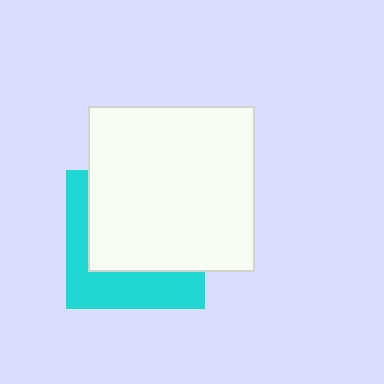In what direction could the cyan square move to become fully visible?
The cyan square could move toward the lower-left. That would shift it out from behind the white square entirely.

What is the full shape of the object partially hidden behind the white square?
The partially hidden object is a cyan square.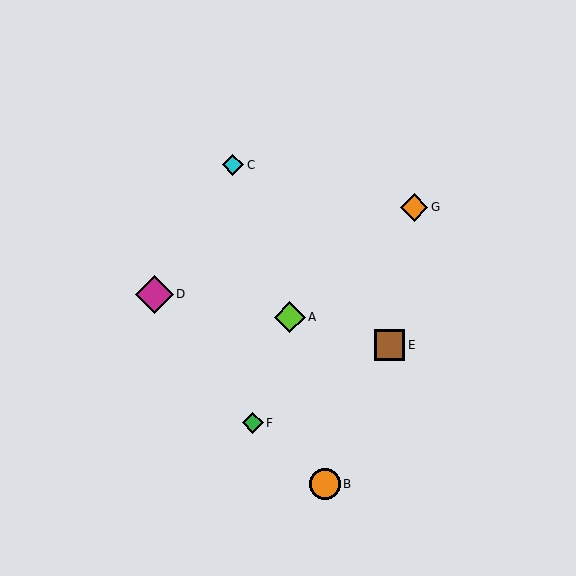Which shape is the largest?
The magenta diamond (labeled D) is the largest.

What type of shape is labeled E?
Shape E is a brown square.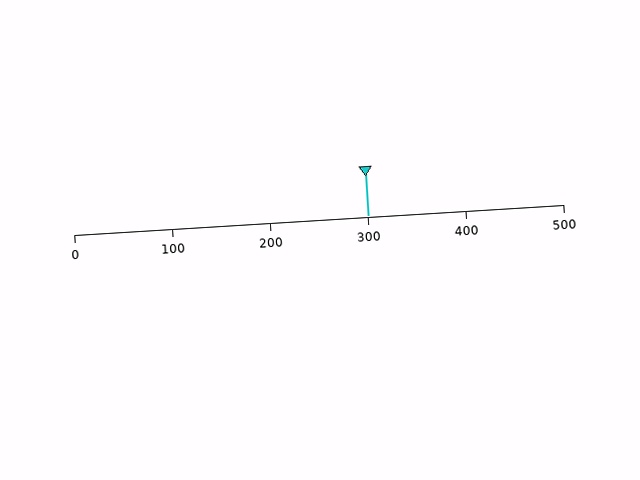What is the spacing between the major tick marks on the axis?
The major ticks are spaced 100 apart.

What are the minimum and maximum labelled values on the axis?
The axis runs from 0 to 500.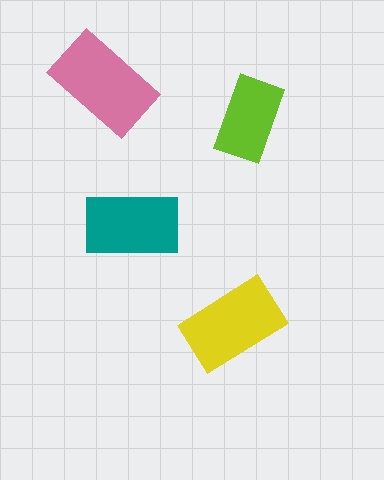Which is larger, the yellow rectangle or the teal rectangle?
The yellow one.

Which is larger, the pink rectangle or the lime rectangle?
The pink one.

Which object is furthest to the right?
The lime rectangle is rightmost.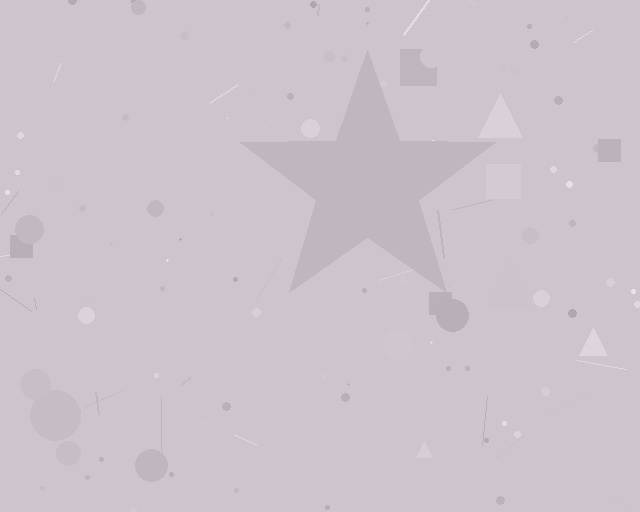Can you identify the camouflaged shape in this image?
The camouflaged shape is a star.